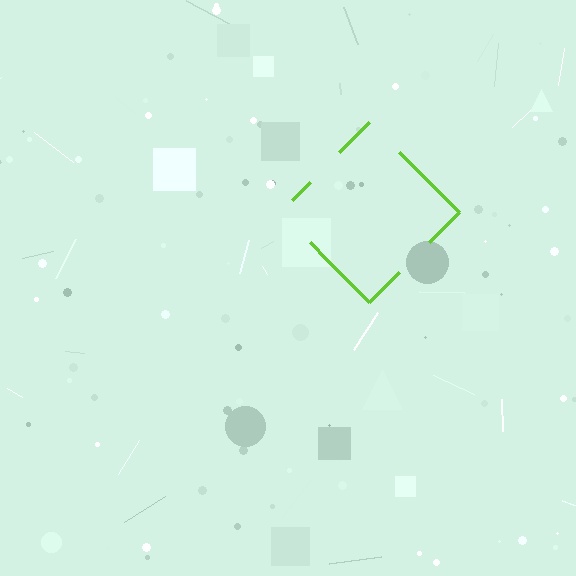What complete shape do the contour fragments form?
The contour fragments form a diamond.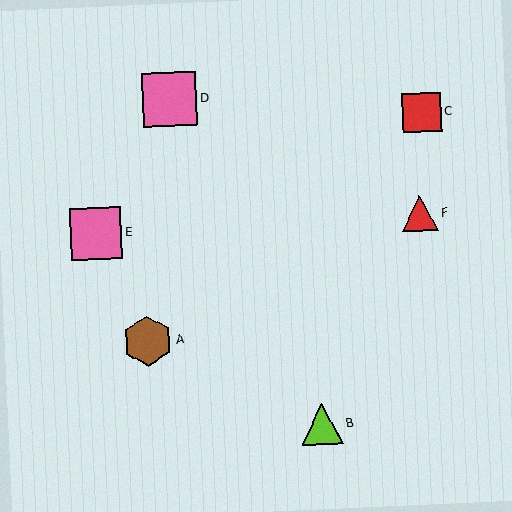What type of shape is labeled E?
Shape E is a pink square.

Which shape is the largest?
The pink square (labeled D) is the largest.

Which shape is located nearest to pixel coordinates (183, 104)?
The pink square (labeled D) at (169, 99) is nearest to that location.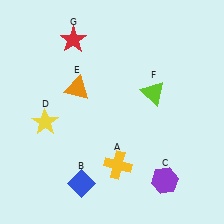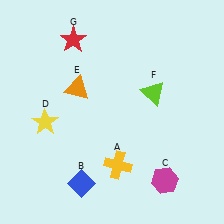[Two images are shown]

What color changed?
The hexagon (C) changed from purple in Image 1 to magenta in Image 2.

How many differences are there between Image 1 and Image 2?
There is 1 difference between the two images.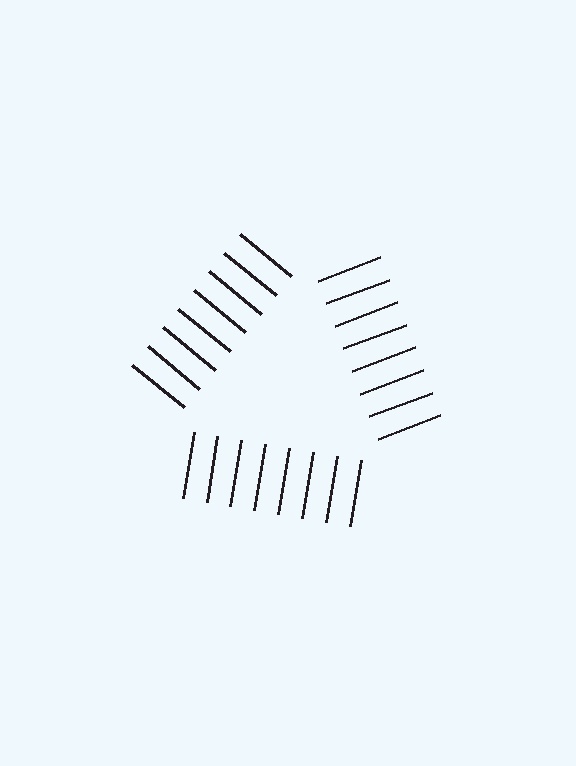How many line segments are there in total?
24 — 8 along each of the 3 edges.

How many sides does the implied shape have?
3 sides — the line-ends trace a triangle.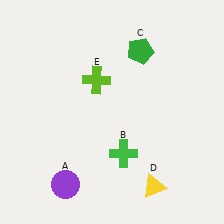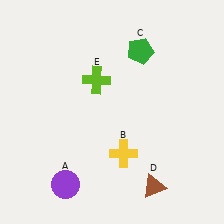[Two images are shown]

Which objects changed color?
B changed from green to yellow. D changed from yellow to brown.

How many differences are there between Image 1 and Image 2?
There are 2 differences between the two images.